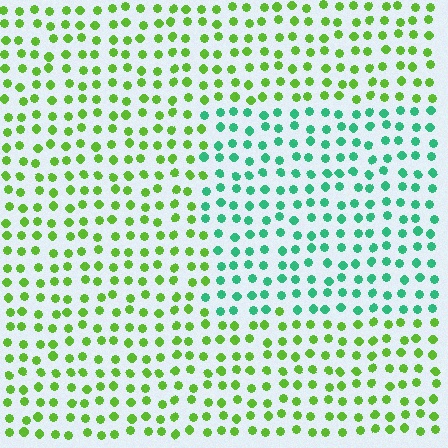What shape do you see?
I see a rectangle.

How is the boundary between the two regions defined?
The boundary is defined purely by a slight shift in hue (about 53 degrees). Spacing, size, and orientation are identical on both sides.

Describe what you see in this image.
The image is filled with small lime elements in a uniform arrangement. A rectangle-shaped region is visible where the elements are tinted to a slightly different hue, forming a subtle color boundary.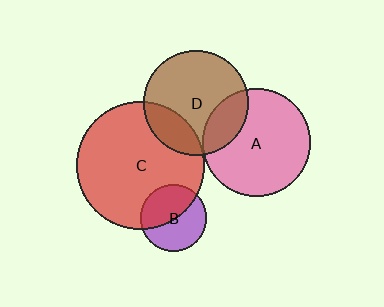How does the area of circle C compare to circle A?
Approximately 1.4 times.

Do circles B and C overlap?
Yes.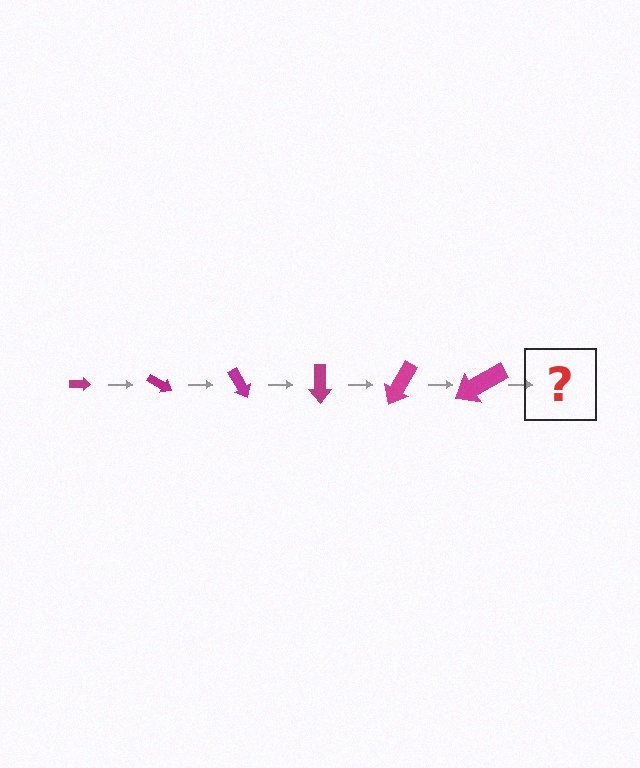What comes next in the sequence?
The next element should be an arrow, larger than the previous one and rotated 180 degrees from the start.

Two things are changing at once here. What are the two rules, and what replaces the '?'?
The two rules are that the arrow grows larger each step and it rotates 30 degrees each step. The '?' should be an arrow, larger than the previous one and rotated 180 degrees from the start.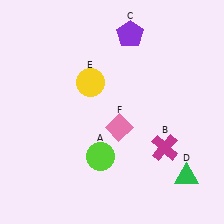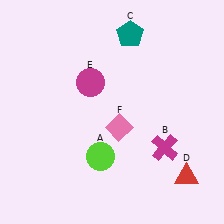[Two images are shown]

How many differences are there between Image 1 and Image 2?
There are 3 differences between the two images.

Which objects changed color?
C changed from purple to teal. D changed from green to red. E changed from yellow to magenta.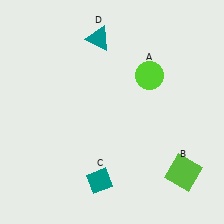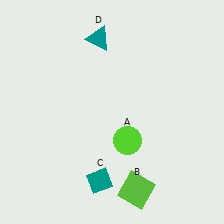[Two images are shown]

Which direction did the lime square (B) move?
The lime square (B) moved left.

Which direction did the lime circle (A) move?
The lime circle (A) moved down.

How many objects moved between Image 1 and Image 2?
2 objects moved between the two images.